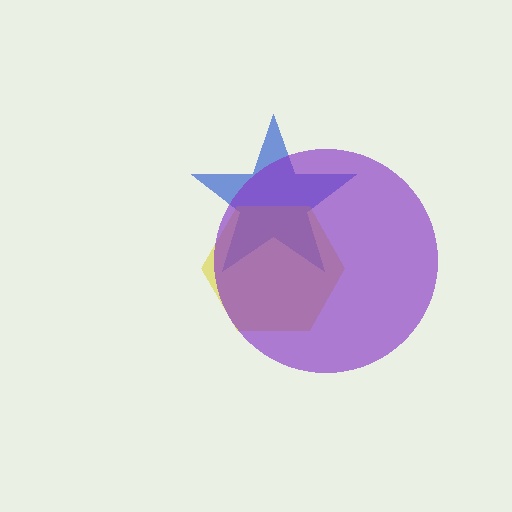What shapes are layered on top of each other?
The layered shapes are: a blue star, a yellow hexagon, a purple circle.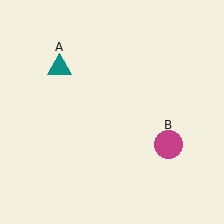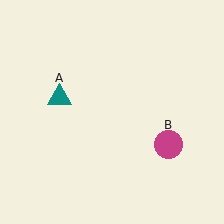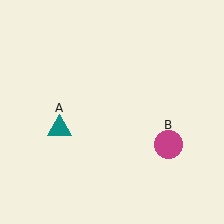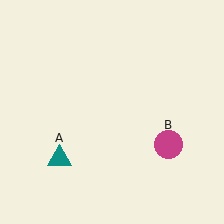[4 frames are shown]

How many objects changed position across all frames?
1 object changed position: teal triangle (object A).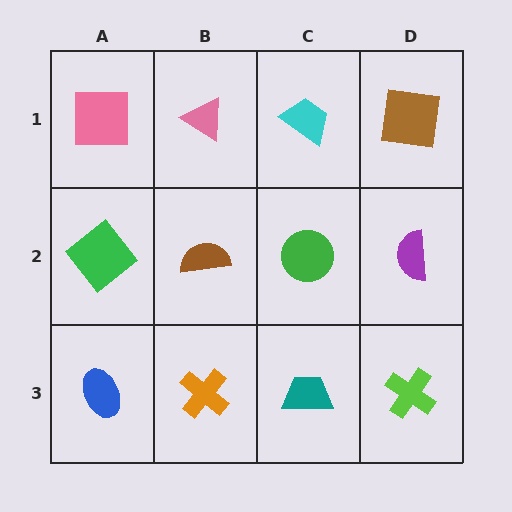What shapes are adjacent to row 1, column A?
A green diamond (row 2, column A), a pink triangle (row 1, column B).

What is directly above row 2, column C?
A cyan trapezoid.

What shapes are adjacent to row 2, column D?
A brown square (row 1, column D), a lime cross (row 3, column D), a green circle (row 2, column C).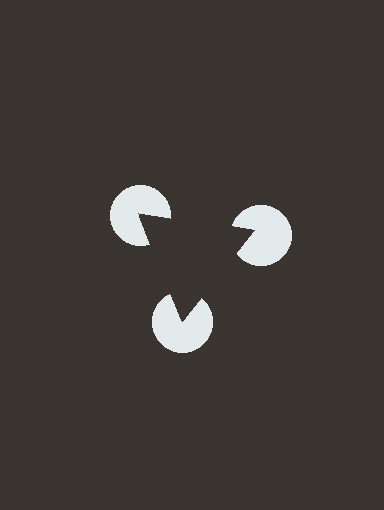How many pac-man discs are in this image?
There are 3 — one at each vertex of the illusory triangle.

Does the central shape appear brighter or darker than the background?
It typically appears slightly darker than the background, even though no actual brightness change is drawn.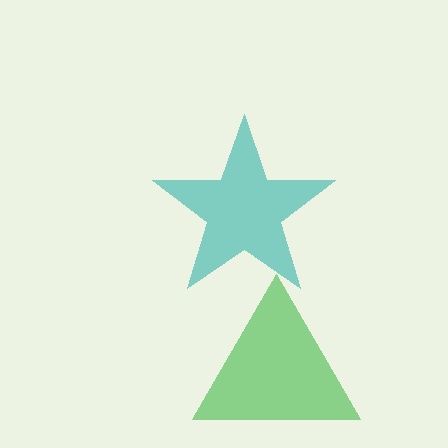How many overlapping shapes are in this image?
There are 2 overlapping shapes in the image.